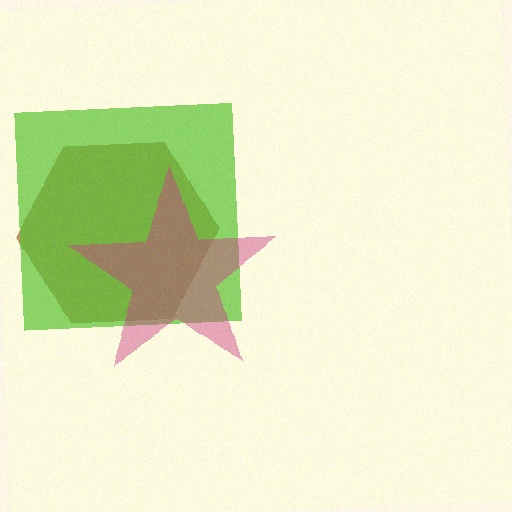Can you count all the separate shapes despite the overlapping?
Yes, there are 3 separate shapes.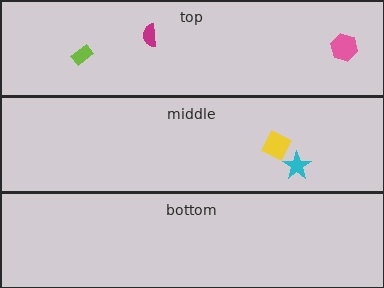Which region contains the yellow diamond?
The middle region.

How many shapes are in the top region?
3.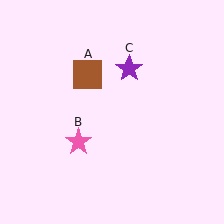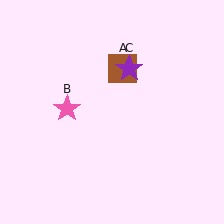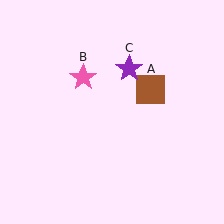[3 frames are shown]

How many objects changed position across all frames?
2 objects changed position: brown square (object A), pink star (object B).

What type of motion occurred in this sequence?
The brown square (object A), pink star (object B) rotated clockwise around the center of the scene.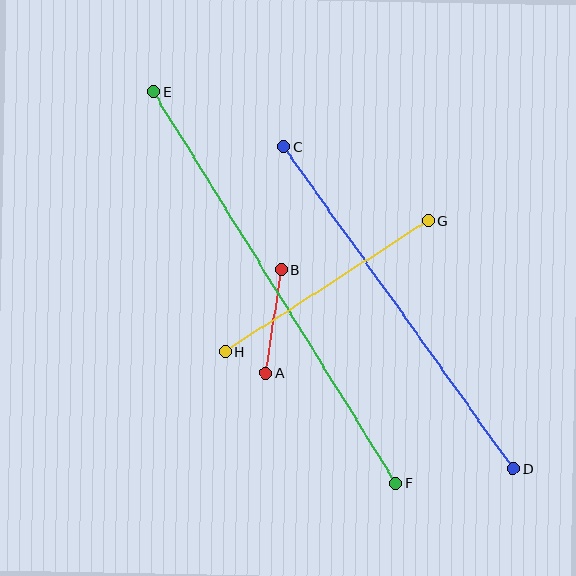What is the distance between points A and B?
The distance is approximately 105 pixels.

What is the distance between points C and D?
The distance is approximately 396 pixels.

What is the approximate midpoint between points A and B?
The midpoint is at approximately (274, 321) pixels.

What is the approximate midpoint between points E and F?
The midpoint is at approximately (275, 287) pixels.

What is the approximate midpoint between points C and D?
The midpoint is at approximately (398, 308) pixels.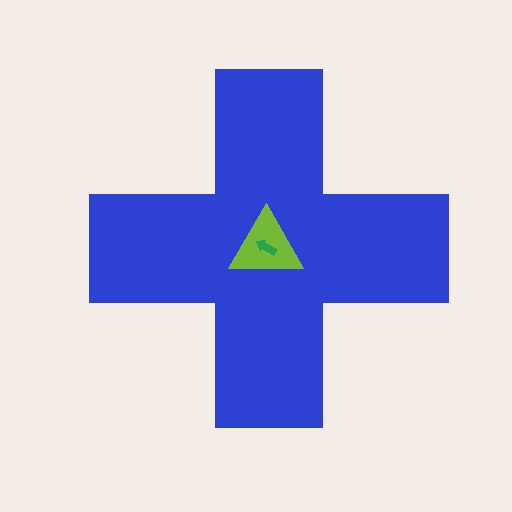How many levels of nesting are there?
3.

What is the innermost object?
The green arrow.